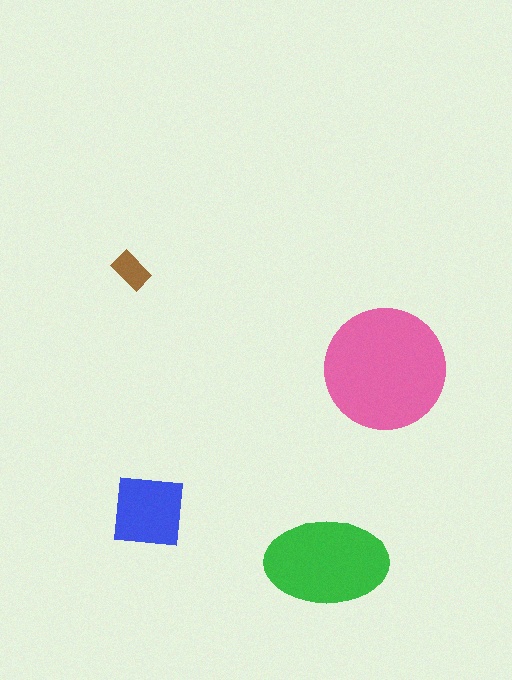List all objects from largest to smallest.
The pink circle, the green ellipse, the blue square, the brown rectangle.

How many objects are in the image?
There are 4 objects in the image.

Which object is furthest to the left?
The brown rectangle is leftmost.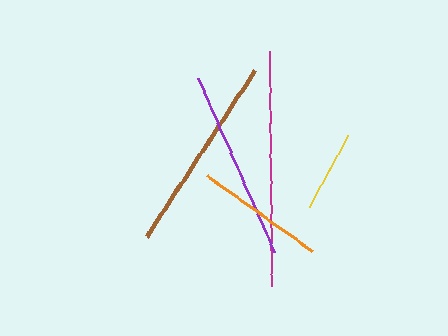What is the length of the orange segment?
The orange segment is approximately 130 pixels long.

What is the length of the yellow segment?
The yellow segment is approximately 82 pixels long.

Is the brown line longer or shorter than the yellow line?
The brown line is longer than the yellow line.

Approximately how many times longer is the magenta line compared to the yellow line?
The magenta line is approximately 2.9 times the length of the yellow line.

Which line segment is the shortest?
The yellow line is the shortest at approximately 82 pixels.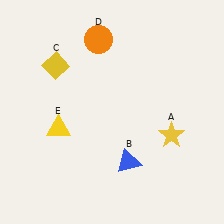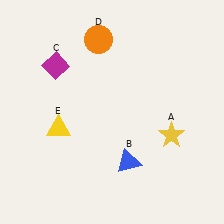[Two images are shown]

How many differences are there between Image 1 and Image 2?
There is 1 difference between the two images.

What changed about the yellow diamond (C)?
In Image 1, C is yellow. In Image 2, it changed to magenta.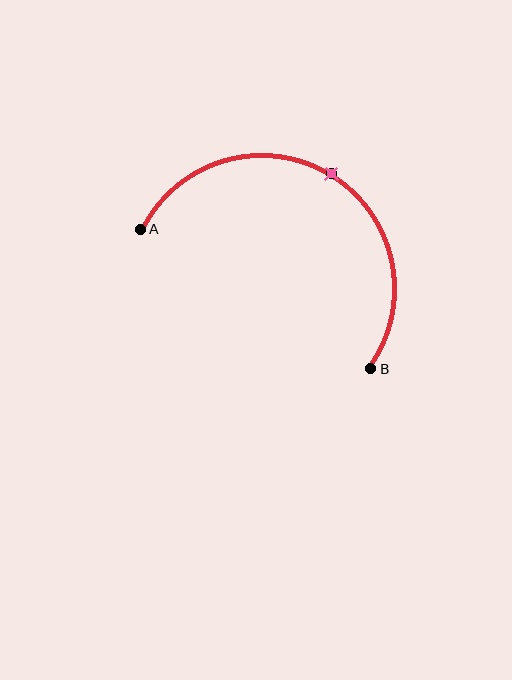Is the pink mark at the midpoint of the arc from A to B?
Yes. The pink mark lies on the arc at equal arc-length from both A and B — it is the arc midpoint.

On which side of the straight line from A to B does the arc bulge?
The arc bulges above the straight line connecting A and B.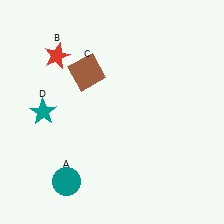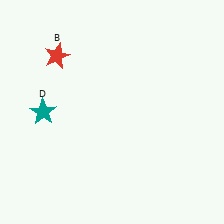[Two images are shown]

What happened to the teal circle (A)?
The teal circle (A) was removed in Image 2. It was in the bottom-left area of Image 1.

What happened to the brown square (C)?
The brown square (C) was removed in Image 2. It was in the top-left area of Image 1.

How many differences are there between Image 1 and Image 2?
There are 2 differences between the two images.